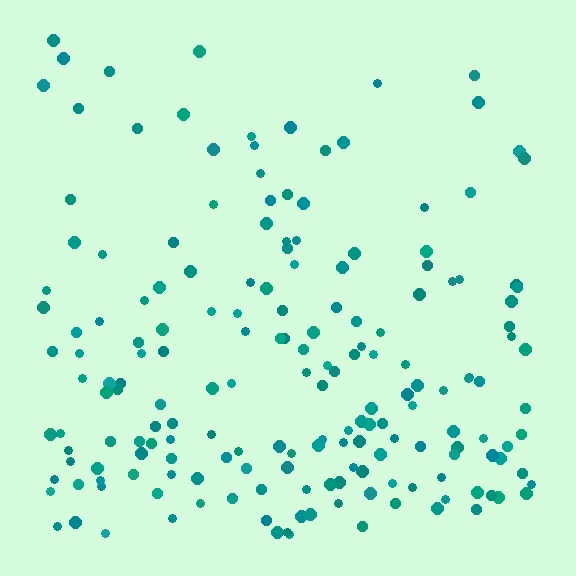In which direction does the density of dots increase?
From top to bottom, with the bottom side densest.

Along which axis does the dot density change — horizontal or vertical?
Vertical.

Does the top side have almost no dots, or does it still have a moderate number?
Still a moderate number, just noticeably fewer than the bottom.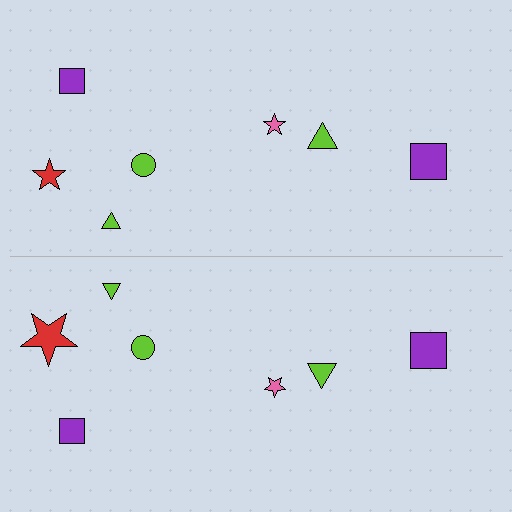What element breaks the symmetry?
The red star on the bottom side has a different size than its mirror counterpart.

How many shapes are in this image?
There are 14 shapes in this image.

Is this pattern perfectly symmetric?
No, the pattern is not perfectly symmetric. The red star on the bottom side has a different size than its mirror counterpart.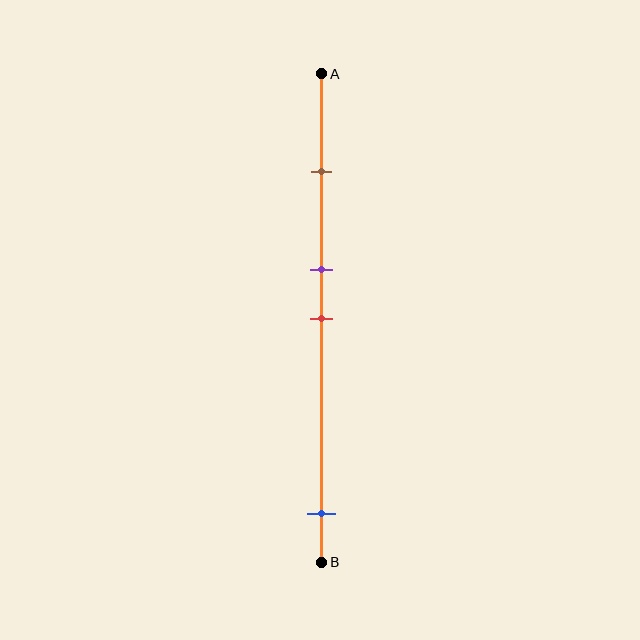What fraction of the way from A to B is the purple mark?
The purple mark is approximately 40% (0.4) of the way from A to B.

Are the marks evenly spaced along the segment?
No, the marks are not evenly spaced.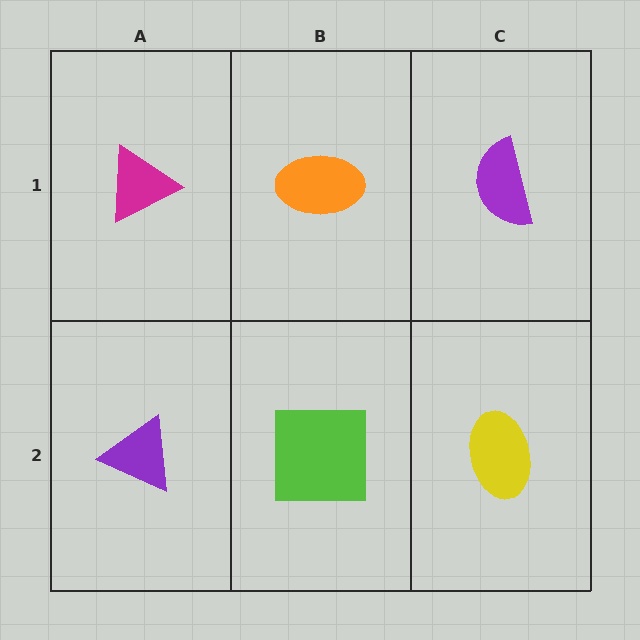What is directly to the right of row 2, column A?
A lime square.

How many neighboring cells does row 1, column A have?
2.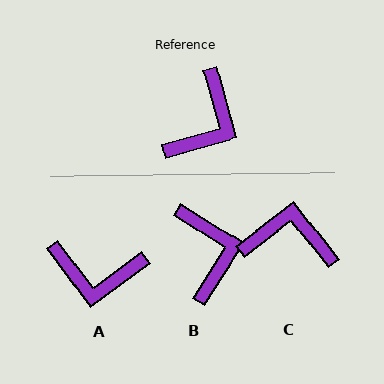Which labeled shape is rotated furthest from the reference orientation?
C, about 113 degrees away.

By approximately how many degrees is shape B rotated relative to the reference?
Approximately 42 degrees counter-clockwise.